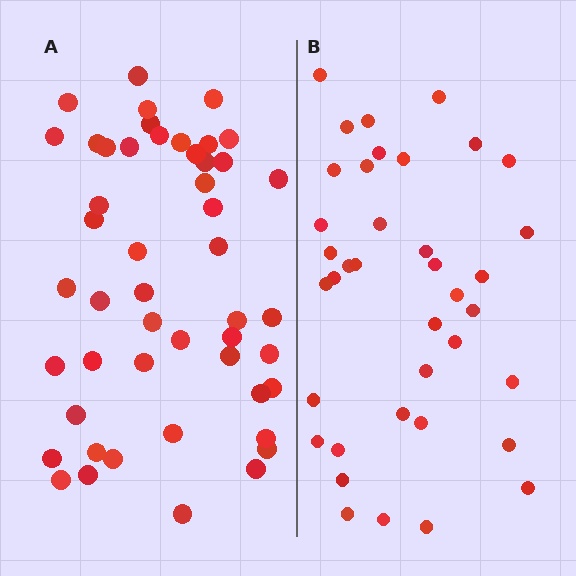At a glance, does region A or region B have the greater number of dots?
Region A (the left region) has more dots.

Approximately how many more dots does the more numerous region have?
Region A has roughly 12 or so more dots than region B.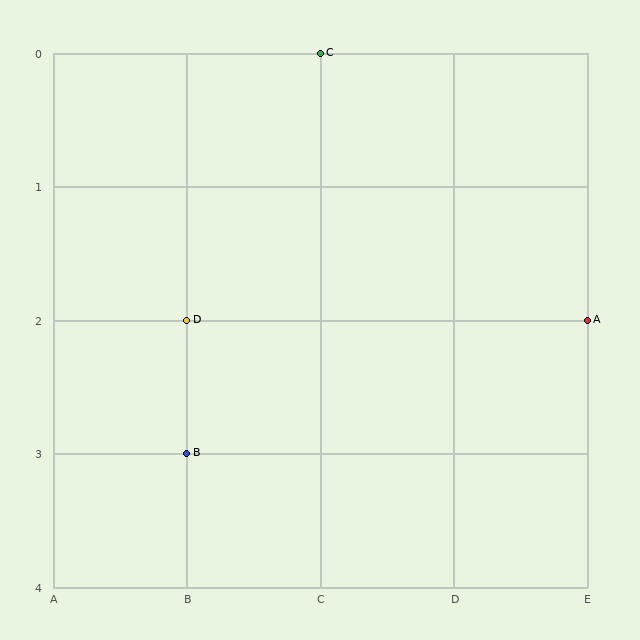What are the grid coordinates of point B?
Point B is at grid coordinates (B, 3).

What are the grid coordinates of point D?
Point D is at grid coordinates (B, 2).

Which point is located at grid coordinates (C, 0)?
Point C is at (C, 0).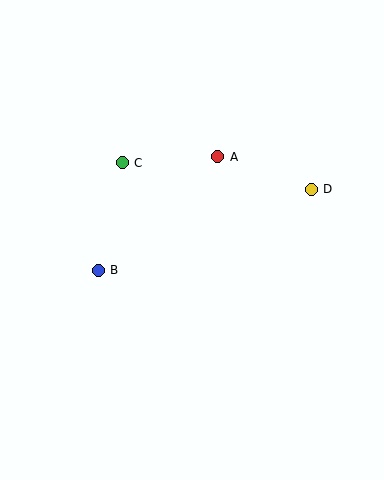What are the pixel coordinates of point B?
Point B is at (98, 270).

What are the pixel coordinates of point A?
Point A is at (218, 157).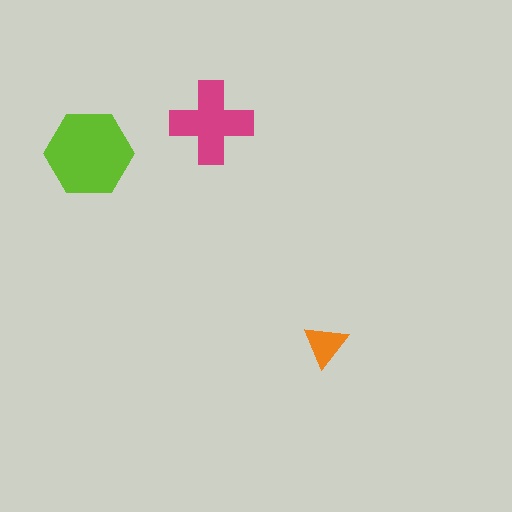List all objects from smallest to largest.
The orange triangle, the magenta cross, the lime hexagon.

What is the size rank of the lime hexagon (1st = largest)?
1st.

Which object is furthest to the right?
The orange triangle is rightmost.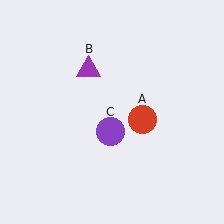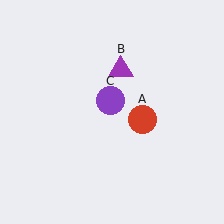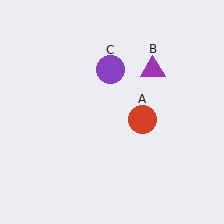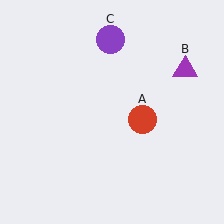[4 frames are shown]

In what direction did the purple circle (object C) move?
The purple circle (object C) moved up.